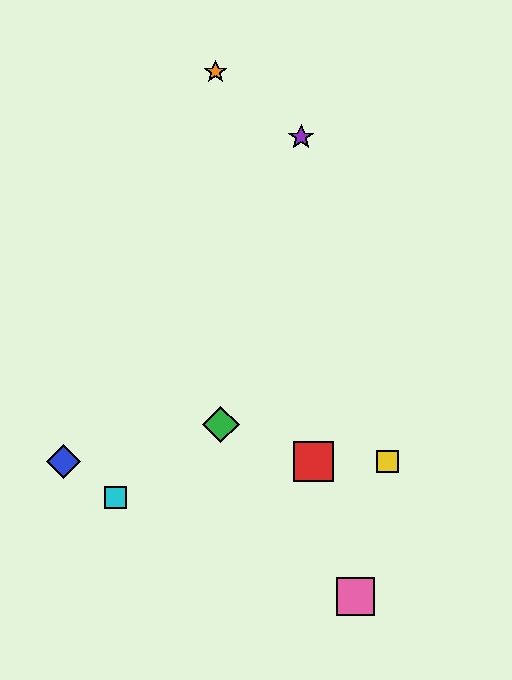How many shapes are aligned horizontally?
3 shapes (the red square, the blue diamond, the yellow square) are aligned horizontally.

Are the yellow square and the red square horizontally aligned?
Yes, both are at y≈461.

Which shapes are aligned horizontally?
The red square, the blue diamond, the yellow square are aligned horizontally.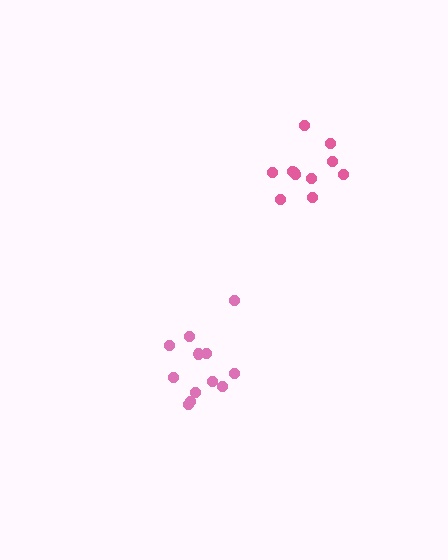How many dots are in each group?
Group 1: 11 dots, Group 2: 12 dots (23 total).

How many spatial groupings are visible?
There are 2 spatial groupings.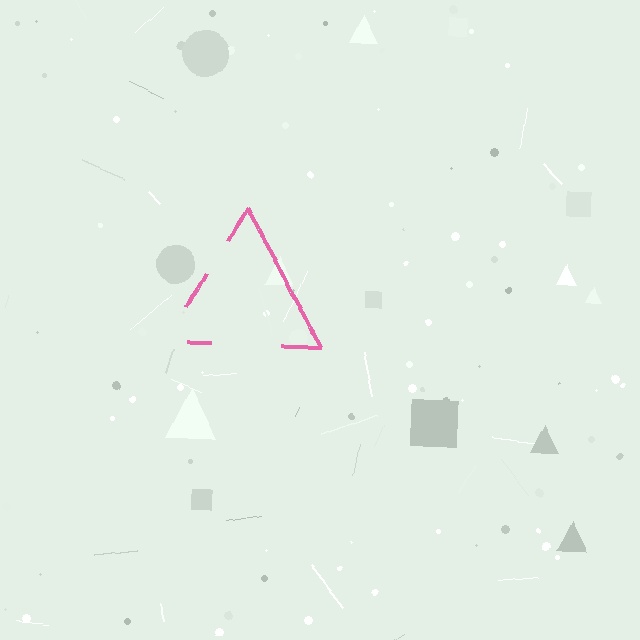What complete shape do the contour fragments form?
The contour fragments form a triangle.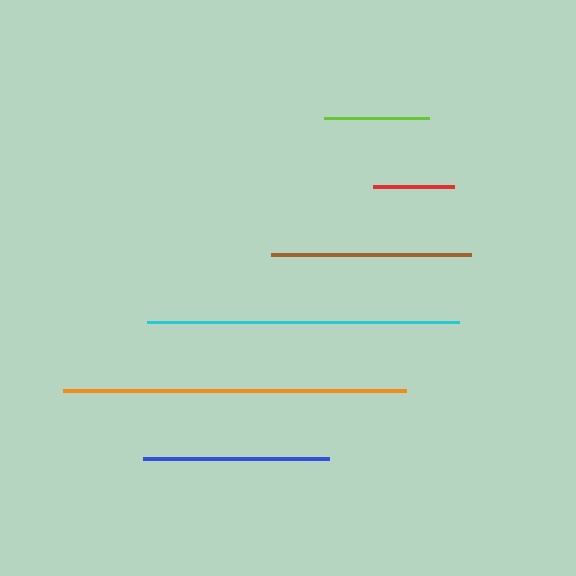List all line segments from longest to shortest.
From longest to shortest: orange, cyan, brown, blue, lime, red.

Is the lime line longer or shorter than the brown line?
The brown line is longer than the lime line.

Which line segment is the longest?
The orange line is the longest at approximately 343 pixels.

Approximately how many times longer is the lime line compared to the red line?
The lime line is approximately 1.3 times the length of the red line.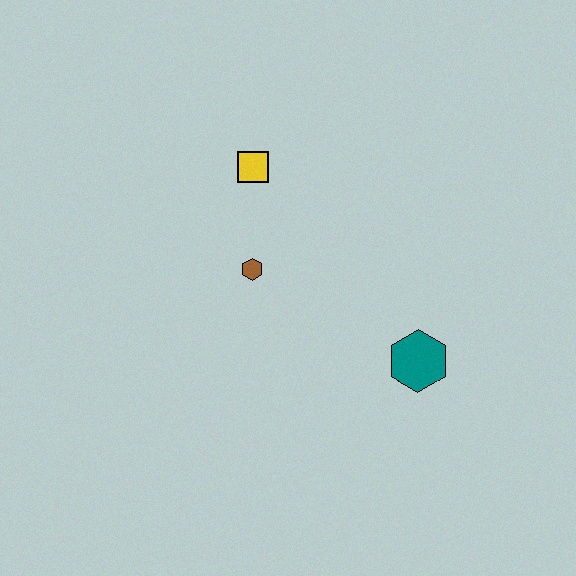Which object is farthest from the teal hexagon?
The yellow square is farthest from the teal hexagon.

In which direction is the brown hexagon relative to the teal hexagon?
The brown hexagon is to the left of the teal hexagon.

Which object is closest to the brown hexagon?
The yellow square is closest to the brown hexagon.